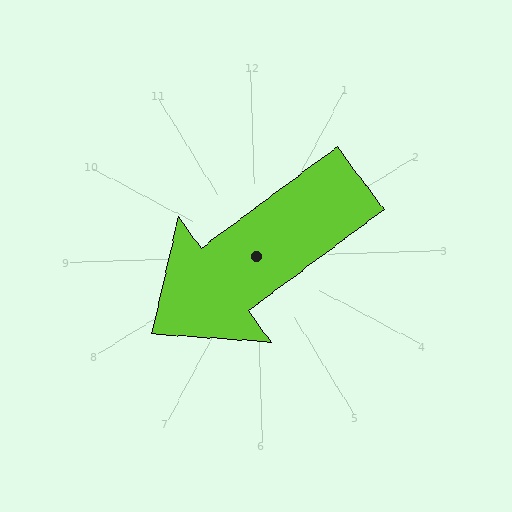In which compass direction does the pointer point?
Southwest.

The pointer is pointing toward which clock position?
Roughly 8 o'clock.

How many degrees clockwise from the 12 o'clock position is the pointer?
Approximately 235 degrees.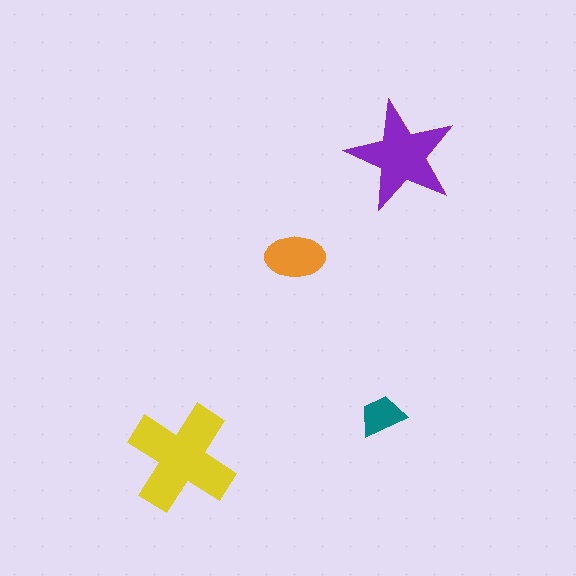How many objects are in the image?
There are 4 objects in the image.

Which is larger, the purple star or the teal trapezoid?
The purple star.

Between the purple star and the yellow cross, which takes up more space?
The yellow cross.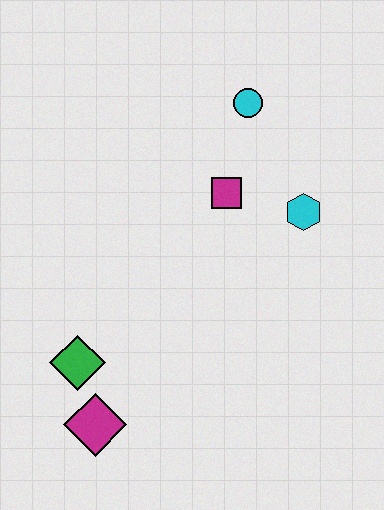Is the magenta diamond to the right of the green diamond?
Yes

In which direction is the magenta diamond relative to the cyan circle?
The magenta diamond is below the cyan circle.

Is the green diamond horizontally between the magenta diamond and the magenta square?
No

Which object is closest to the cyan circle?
The magenta square is closest to the cyan circle.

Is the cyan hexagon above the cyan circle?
No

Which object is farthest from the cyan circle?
The magenta diamond is farthest from the cyan circle.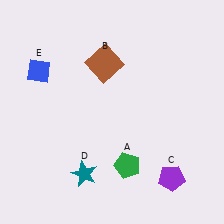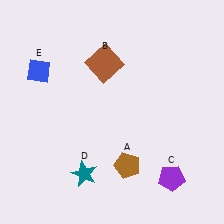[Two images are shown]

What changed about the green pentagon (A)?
In Image 1, A is green. In Image 2, it changed to brown.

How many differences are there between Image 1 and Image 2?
There is 1 difference between the two images.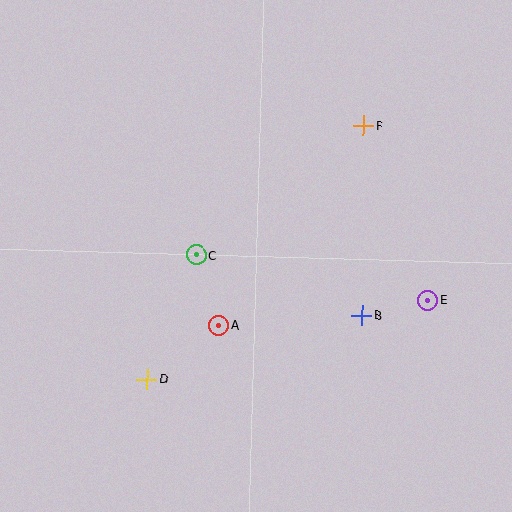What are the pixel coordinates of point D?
Point D is at (147, 379).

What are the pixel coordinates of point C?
Point C is at (196, 255).